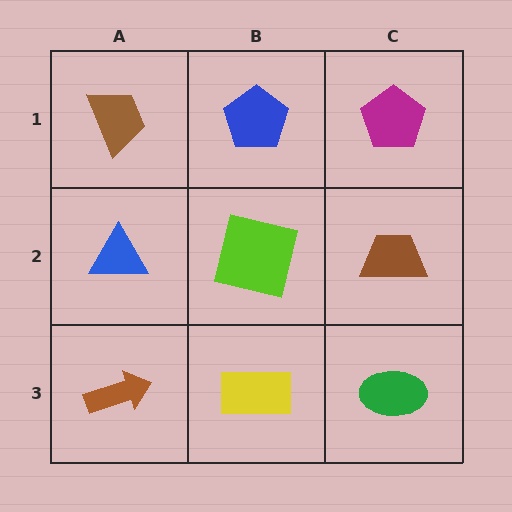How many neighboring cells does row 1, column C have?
2.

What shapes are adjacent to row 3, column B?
A lime square (row 2, column B), a brown arrow (row 3, column A), a green ellipse (row 3, column C).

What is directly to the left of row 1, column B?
A brown trapezoid.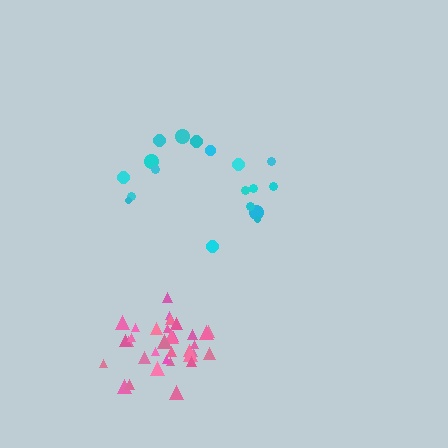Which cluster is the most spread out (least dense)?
Cyan.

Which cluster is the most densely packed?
Pink.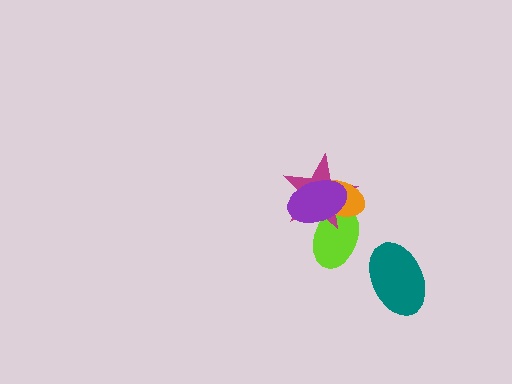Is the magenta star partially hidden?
Yes, it is partially covered by another shape.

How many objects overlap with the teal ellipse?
0 objects overlap with the teal ellipse.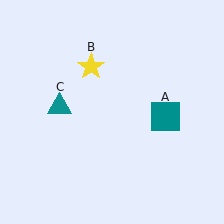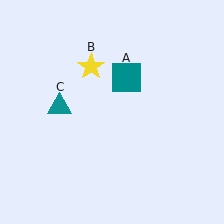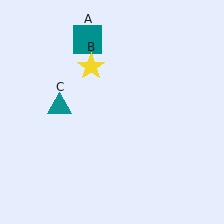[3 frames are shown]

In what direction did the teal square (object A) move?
The teal square (object A) moved up and to the left.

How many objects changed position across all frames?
1 object changed position: teal square (object A).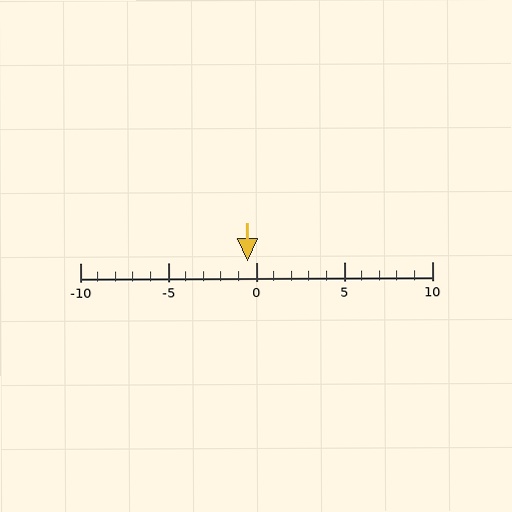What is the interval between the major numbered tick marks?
The major tick marks are spaced 5 units apart.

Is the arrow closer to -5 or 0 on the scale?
The arrow is closer to 0.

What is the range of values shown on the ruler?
The ruler shows values from -10 to 10.